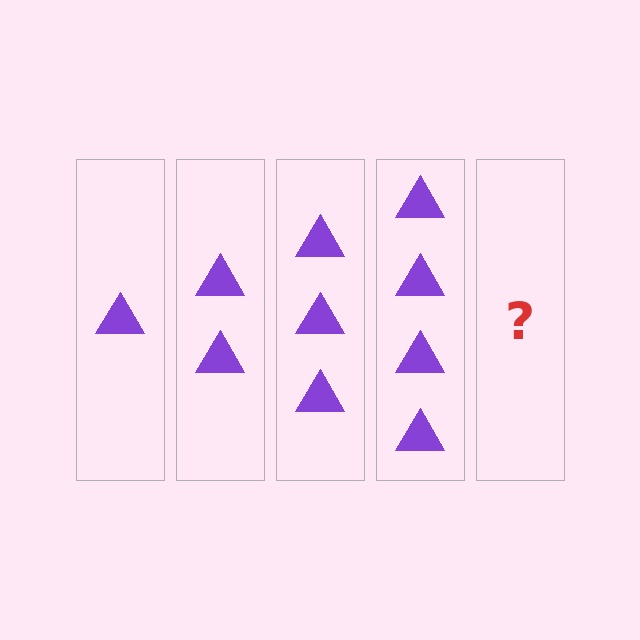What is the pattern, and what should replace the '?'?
The pattern is that each step adds one more triangle. The '?' should be 5 triangles.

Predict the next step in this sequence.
The next step is 5 triangles.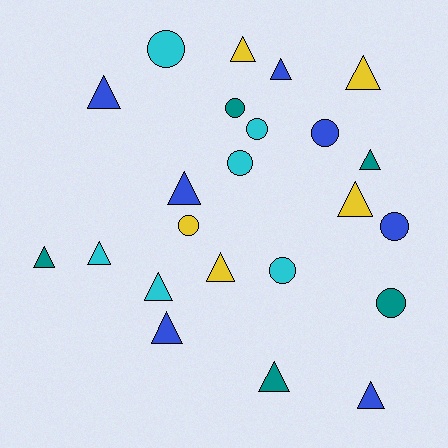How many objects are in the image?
There are 23 objects.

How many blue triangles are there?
There are 5 blue triangles.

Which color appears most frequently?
Blue, with 7 objects.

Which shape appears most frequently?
Triangle, with 14 objects.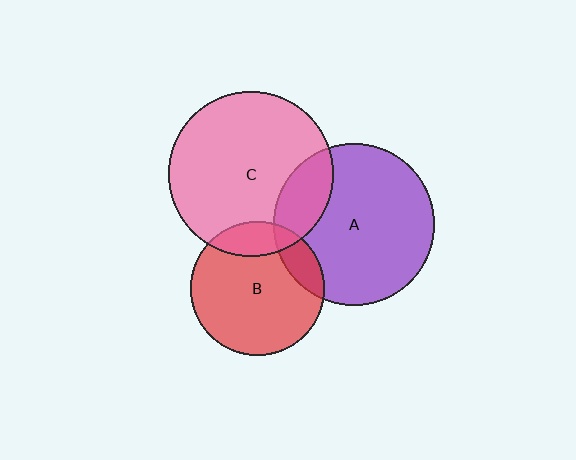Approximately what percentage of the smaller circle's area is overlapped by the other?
Approximately 15%.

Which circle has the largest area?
Circle C (pink).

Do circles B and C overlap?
Yes.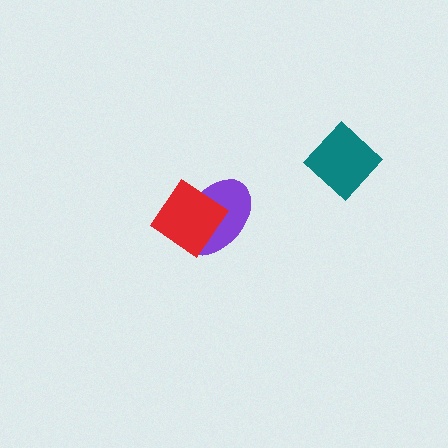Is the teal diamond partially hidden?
No, no other shape covers it.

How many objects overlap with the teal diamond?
0 objects overlap with the teal diamond.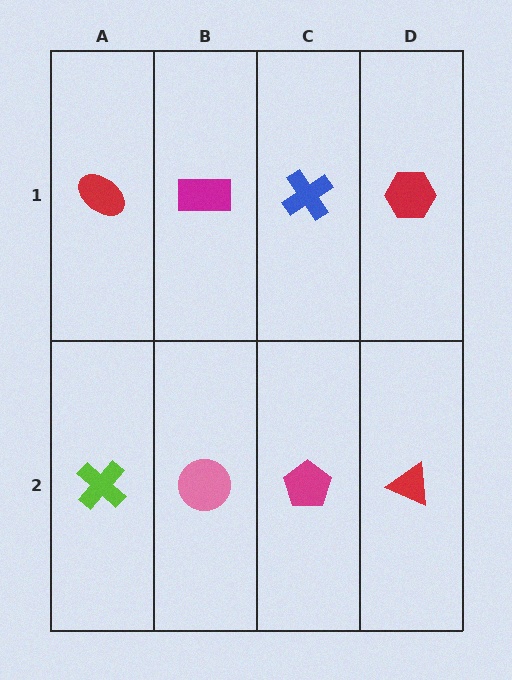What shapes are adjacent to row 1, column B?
A pink circle (row 2, column B), a red ellipse (row 1, column A), a blue cross (row 1, column C).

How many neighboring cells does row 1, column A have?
2.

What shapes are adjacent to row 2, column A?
A red ellipse (row 1, column A), a pink circle (row 2, column B).